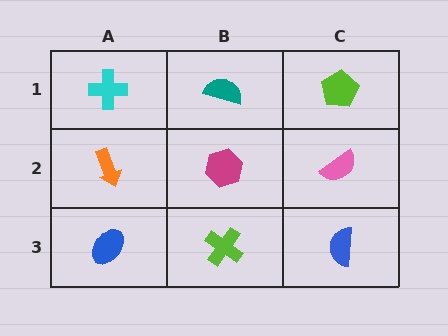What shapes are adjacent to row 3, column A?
An orange arrow (row 2, column A), a lime cross (row 3, column B).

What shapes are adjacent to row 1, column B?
A magenta hexagon (row 2, column B), a cyan cross (row 1, column A), a lime pentagon (row 1, column C).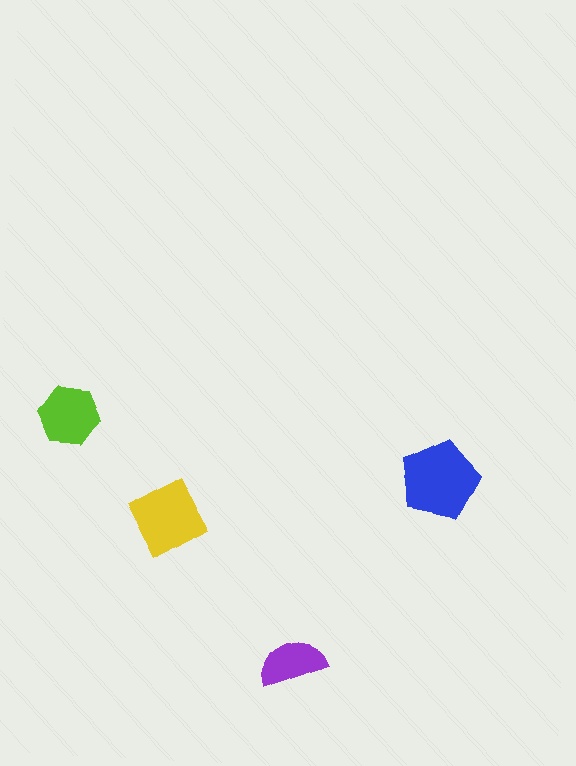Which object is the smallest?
The purple semicircle.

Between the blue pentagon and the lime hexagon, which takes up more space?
The blue pentagon.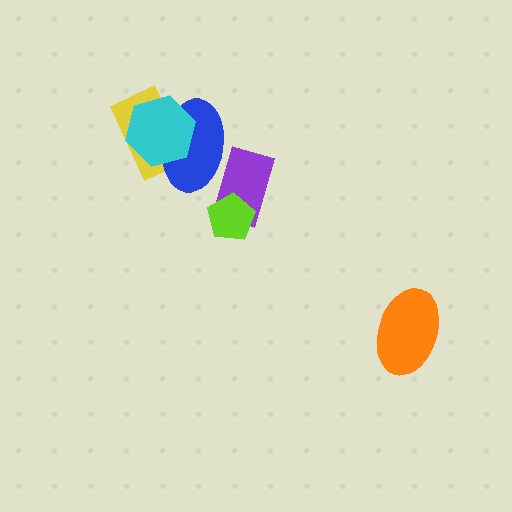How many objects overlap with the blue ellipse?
3 objects overlap with the blue ellipse.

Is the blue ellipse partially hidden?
Yes, it is partially covered by another shape.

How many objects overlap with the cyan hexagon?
2 objects overlap with the cyan hexagon.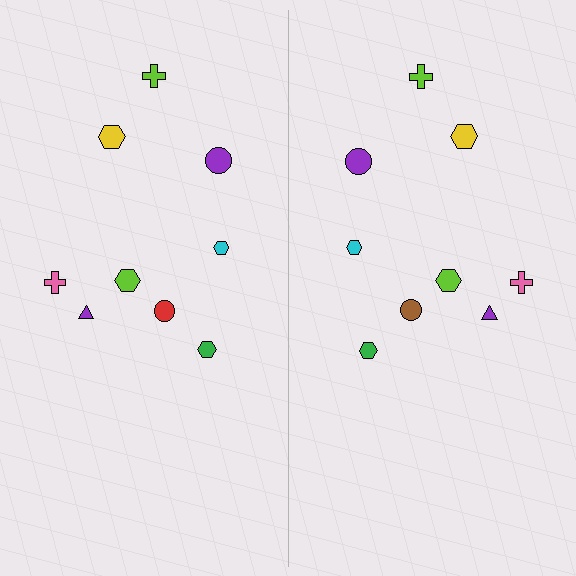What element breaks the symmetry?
The brown circle on the right side breaks the symmetry — its mirror counterpart is red.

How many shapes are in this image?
There are 18 shapes in this image.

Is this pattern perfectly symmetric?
No, the pattern is not perfectly symmetric. The brown circle on the right side breaks the symmetry — its mirror counterpart is red.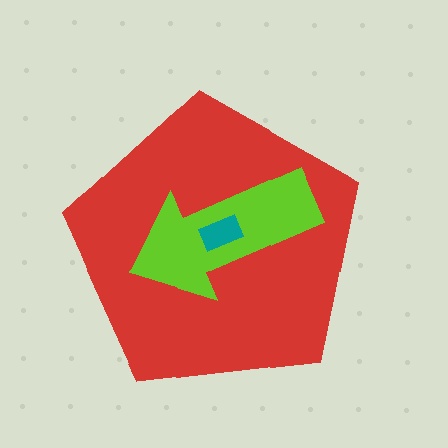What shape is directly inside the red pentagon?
The lime arrow.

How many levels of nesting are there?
3.